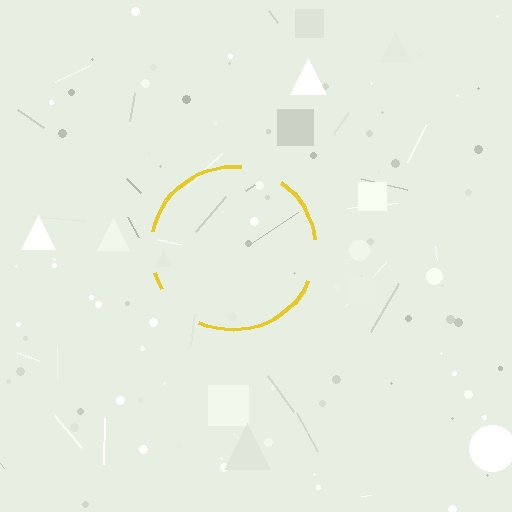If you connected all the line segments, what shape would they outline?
They would outline a circle.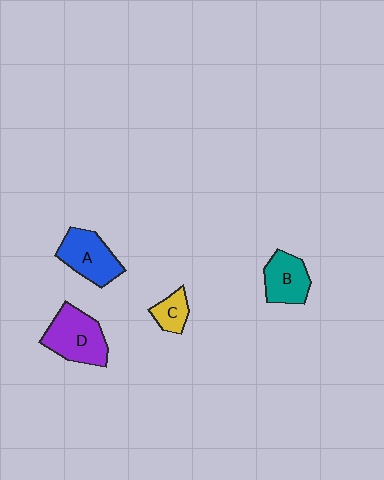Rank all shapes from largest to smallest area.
From largest to smallest: D (purple), A (blue), B (teal), C (yellow).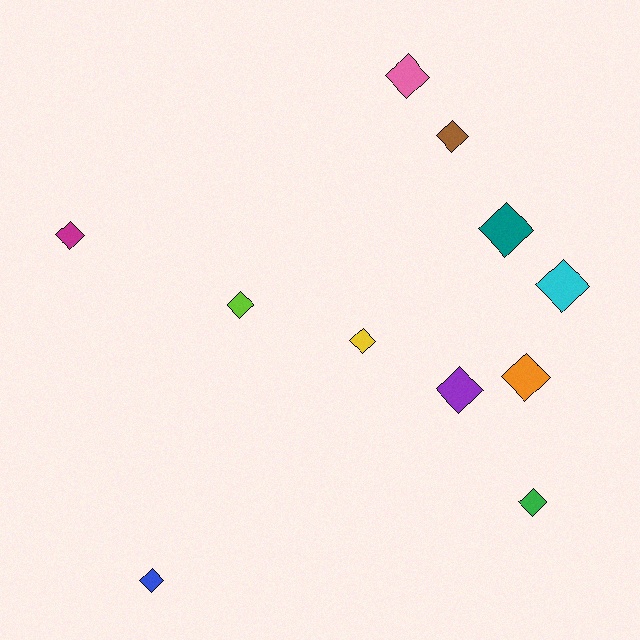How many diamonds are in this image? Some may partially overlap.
There are 11 diamonds.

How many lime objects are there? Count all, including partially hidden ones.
There is 1 lime object.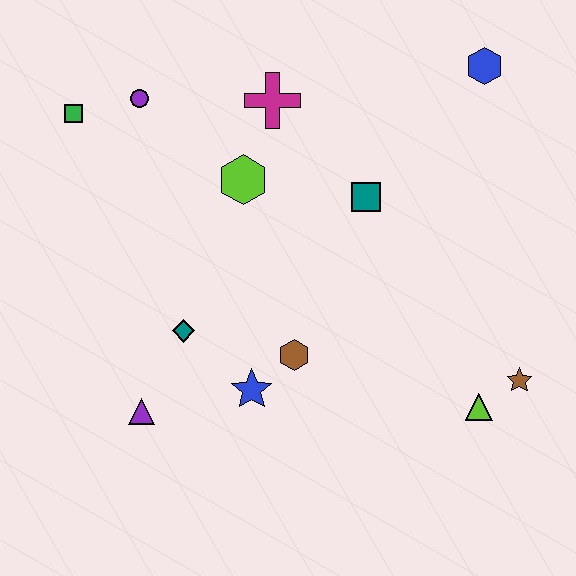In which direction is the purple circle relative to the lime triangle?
The purple circle is to the left of the lime triangle.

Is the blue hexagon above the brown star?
Yes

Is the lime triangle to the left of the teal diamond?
No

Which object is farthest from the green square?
The brown star is farthest from the green square.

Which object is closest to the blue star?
The brown hexagon is closest to the blue star.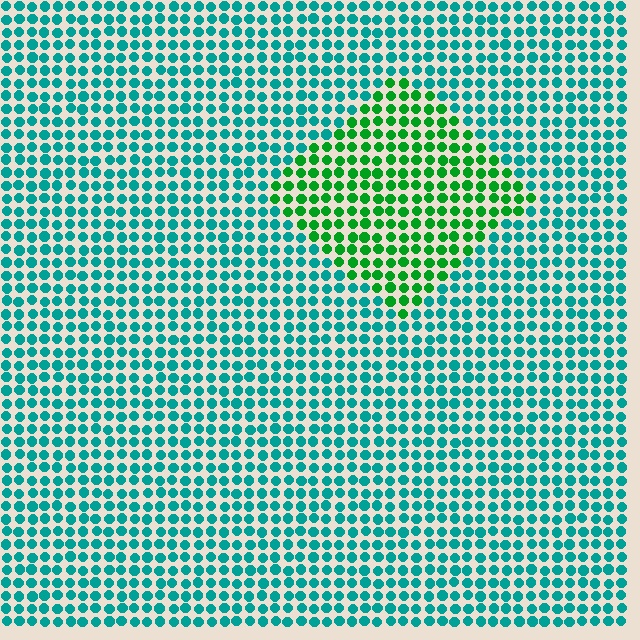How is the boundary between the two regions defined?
The boundary is defined purely by a slight shift in hue (about 45 degrees). Spacing, size, and orientation are identical on both sides.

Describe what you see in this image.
The image is filled with small teal elements in a uniform arrangement. A diamond-shaped region is visible where the elements are tinted to a slightly different hue, forming a subtle color boundary.